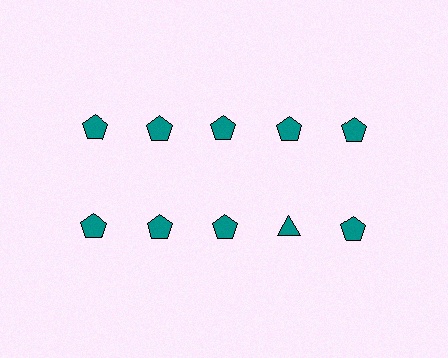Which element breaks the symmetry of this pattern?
The teal triangle in the second row, second from right column breaks the symmetry. All other shapes are teal pentagons.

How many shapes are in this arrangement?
There are 10 shapes arranged in a grid pattern.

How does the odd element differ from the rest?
It has a different shape: triangle instead of pentagon.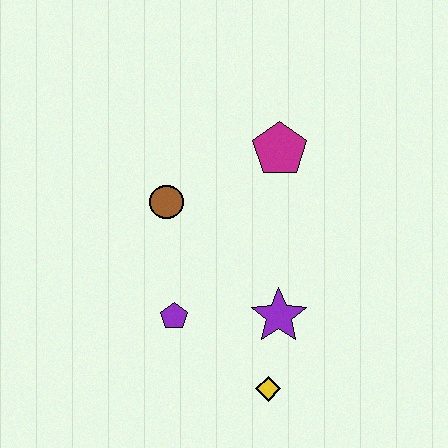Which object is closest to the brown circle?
The purple pentagon is closest to the brown circle.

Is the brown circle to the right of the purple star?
No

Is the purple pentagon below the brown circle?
Yes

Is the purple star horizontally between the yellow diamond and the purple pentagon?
No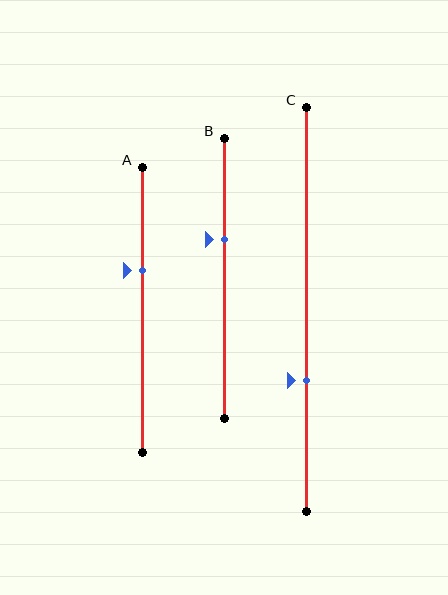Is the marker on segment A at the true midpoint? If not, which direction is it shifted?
No, the marker on segment A is shifted upward by about 14% of the segment length.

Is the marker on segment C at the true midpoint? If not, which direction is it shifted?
No, the marker on segment C is shifted downward by about 18% of the segment length.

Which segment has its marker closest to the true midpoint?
Segment B has its marker closest to the true midpoint.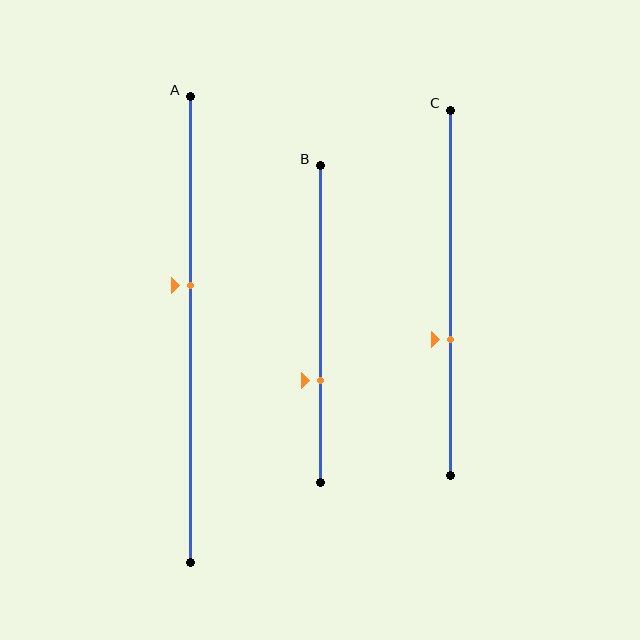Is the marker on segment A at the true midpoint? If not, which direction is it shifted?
No, the marker on segment A is shifted upward by about 10% of the segment length.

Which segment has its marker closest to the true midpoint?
Segment A has its marker closest to the true midpoint.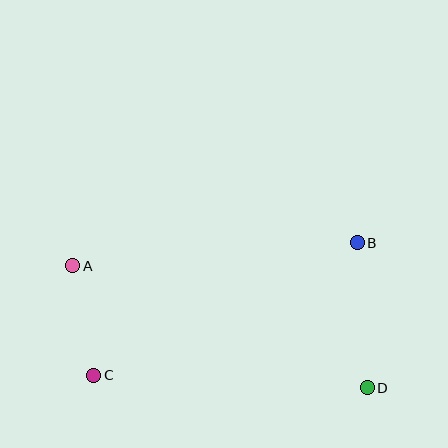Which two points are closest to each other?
Points A and C are closest to each other.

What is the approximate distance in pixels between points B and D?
The distance between B and D is approximately 145 pixels.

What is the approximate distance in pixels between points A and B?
The distance between A and B is approximately 285 pixels.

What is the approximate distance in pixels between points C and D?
The distance between C and D is approximately 274 pixels.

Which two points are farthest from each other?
Points A and D are farthest from each other.